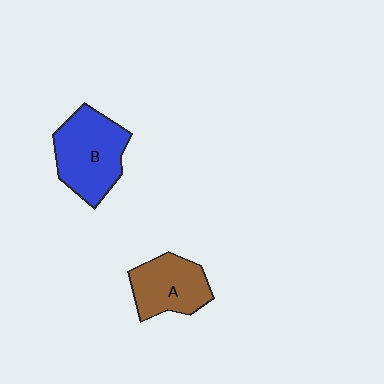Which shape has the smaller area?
Shape A (brown).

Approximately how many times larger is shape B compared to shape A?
Approximately 1.3 times.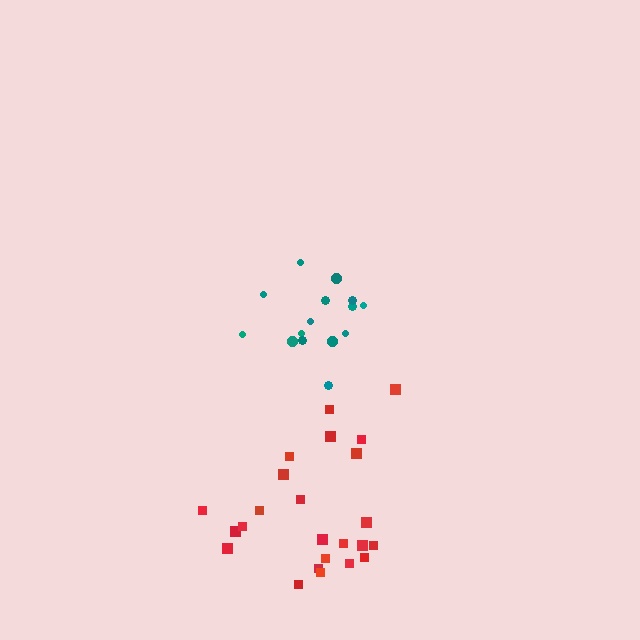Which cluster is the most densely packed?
Teal.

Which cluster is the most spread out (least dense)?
Red.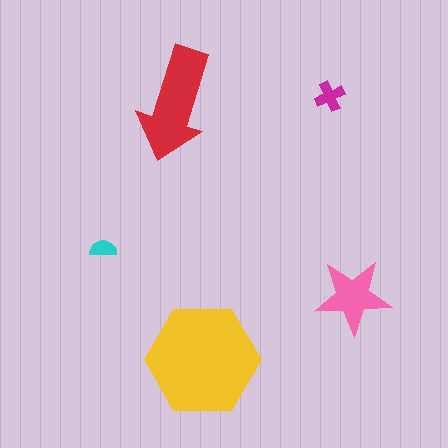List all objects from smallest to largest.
The cyan semicircle, the magenta cross, the pink star, the red arrow, the yellow hexagon.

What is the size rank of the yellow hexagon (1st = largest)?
1st.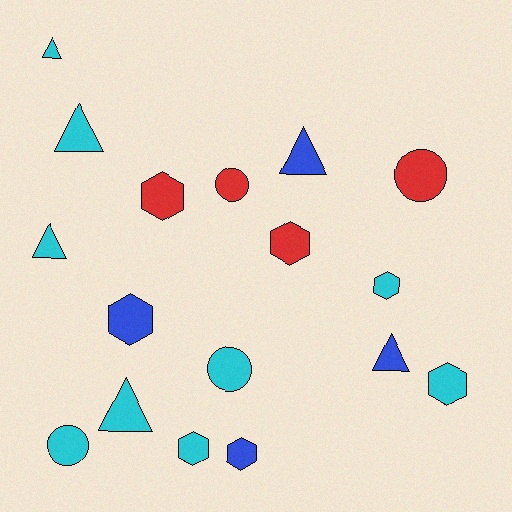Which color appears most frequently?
Cyan, with 9 objects.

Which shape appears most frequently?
Hexagon, with 7 objects.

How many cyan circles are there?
There are 2 cyan circles.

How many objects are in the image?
There are 17 objects.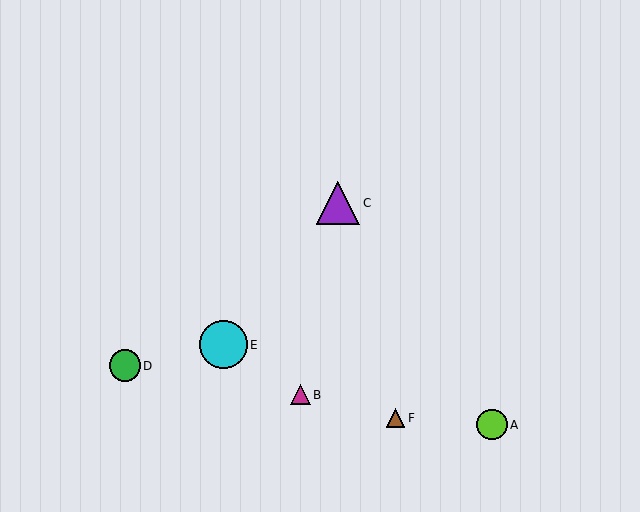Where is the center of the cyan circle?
The center of the cyan circle is at (223, 345).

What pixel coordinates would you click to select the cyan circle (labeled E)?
Click at (223, 345) to select the cyan circle E.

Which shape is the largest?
The cyan circle (labeled E) is the largest.